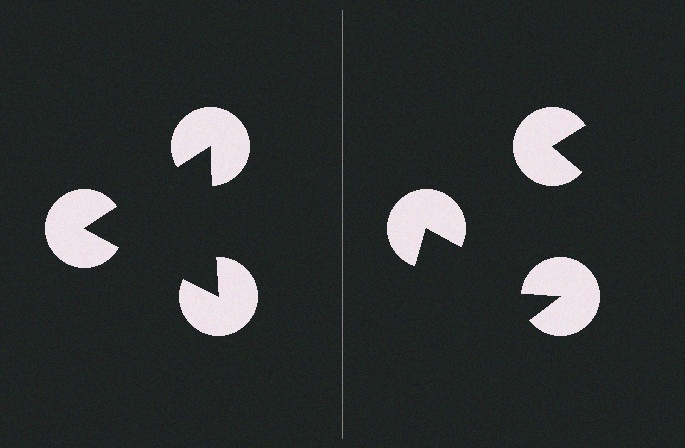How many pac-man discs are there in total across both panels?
6 — 3 on each side.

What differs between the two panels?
The pac-man discs are positioned identically on both sides; only the wedge orientations differ. On the left they align to a triangle; on the right they are misaligned.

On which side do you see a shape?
An illusory triangle appears on the left side. On the right side the wedge cuts are rotated, so no coherent shape forms.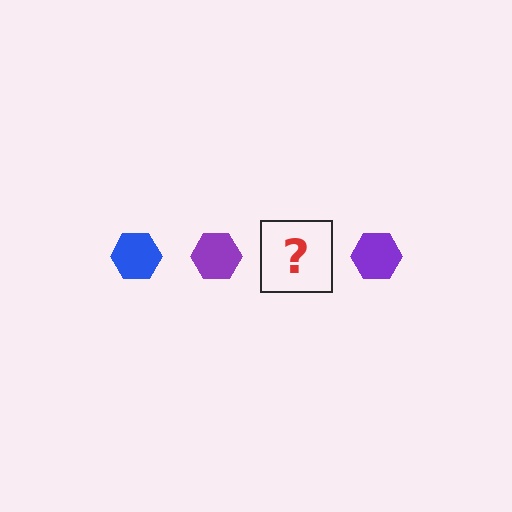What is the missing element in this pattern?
The missing element is a blue hexagon.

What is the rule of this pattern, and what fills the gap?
The rule is that the pattern cycles through blue, purple hexagons. The gap should be filled with a blue hexagon.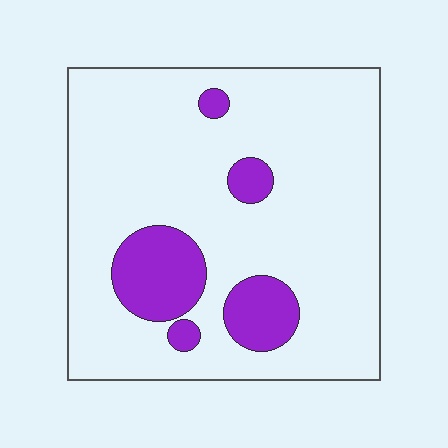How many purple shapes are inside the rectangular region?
5.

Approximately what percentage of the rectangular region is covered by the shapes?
Approximately 15%.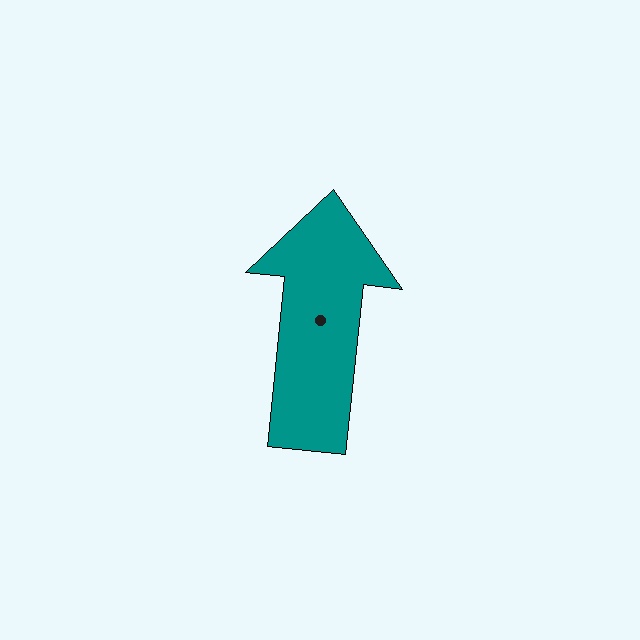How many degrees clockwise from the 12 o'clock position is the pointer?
Approximately 6 degrees.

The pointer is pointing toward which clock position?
Roughly 12 o'clock.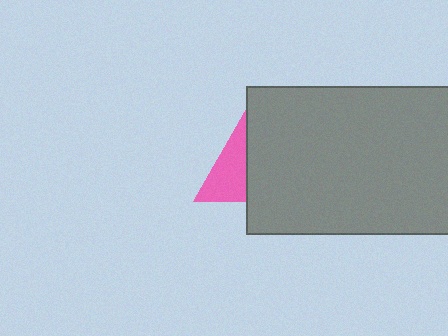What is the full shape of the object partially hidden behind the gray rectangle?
The partially hidden object is a pink triangle.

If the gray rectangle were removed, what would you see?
You would see the complete pink triangle.